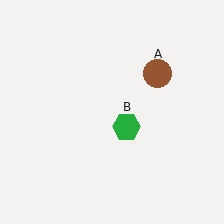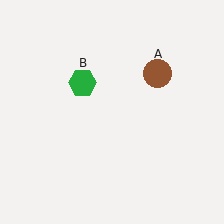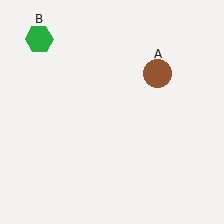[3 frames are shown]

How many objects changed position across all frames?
1 object changed position: green hexagon (object B).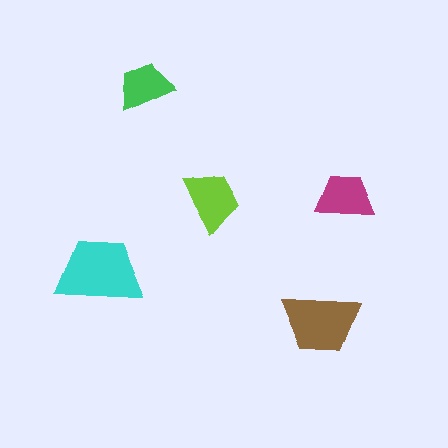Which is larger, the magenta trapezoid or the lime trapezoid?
The lime one.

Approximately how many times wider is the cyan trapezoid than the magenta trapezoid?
About 1.5 times wider.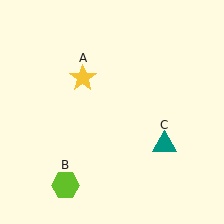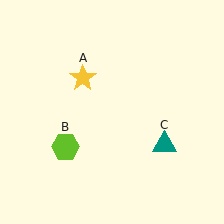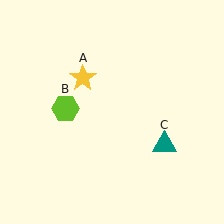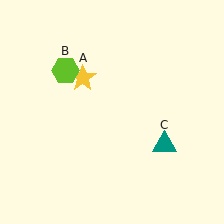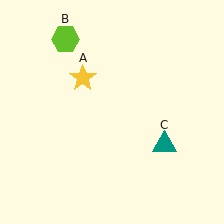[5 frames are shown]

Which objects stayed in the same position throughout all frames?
Yellow star (object A) and teal triangle (object C) remained stationary.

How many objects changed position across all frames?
1 object changed position: lime hexagon (object B).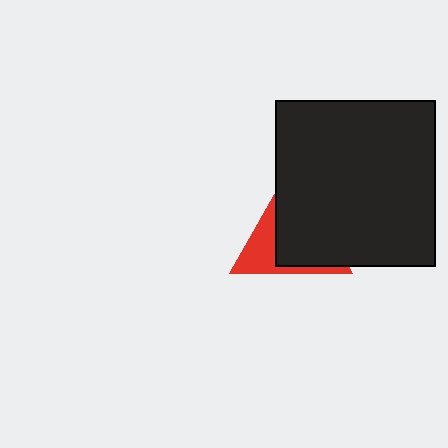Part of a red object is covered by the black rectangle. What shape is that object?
It is a triangle.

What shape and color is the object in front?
The object in front is a black rectangle.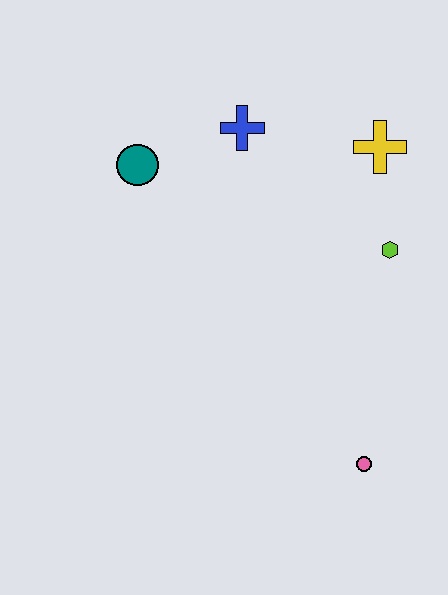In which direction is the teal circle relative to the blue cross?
The teal circle is to the left of the blue cross.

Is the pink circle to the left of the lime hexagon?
Yes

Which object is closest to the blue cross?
The teal circle is closest to the blue cross.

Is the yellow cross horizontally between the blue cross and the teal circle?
No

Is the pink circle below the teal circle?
Yes